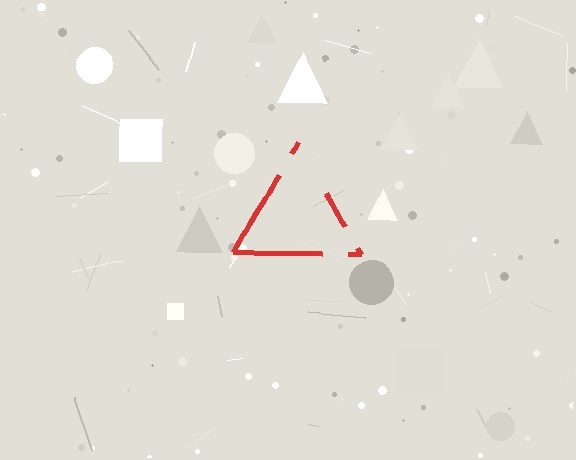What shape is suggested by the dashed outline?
The dashed outline suggests a triangle.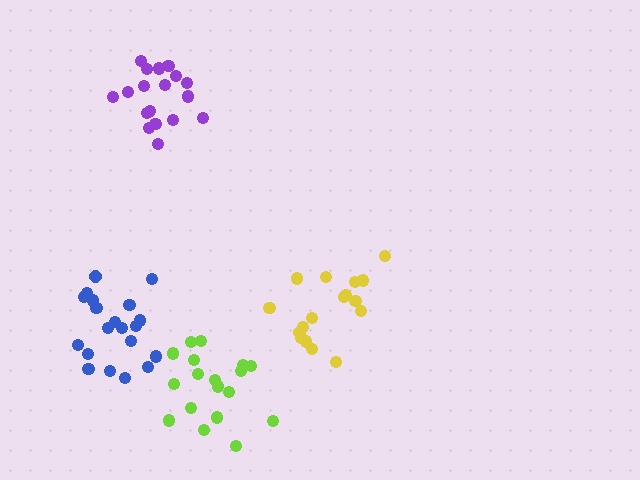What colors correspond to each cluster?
The clusters are colored: purple, blue, yellow, lime.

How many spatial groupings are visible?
There are 4 spatial groupings.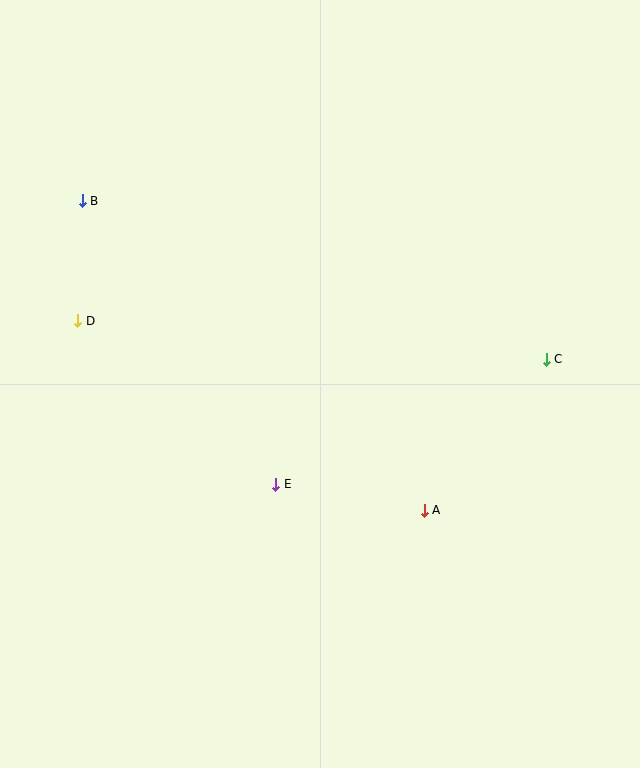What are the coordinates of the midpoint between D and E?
The midpoint between D and E is at (177, 402).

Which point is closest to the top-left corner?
Point B is closest to the top-left corner.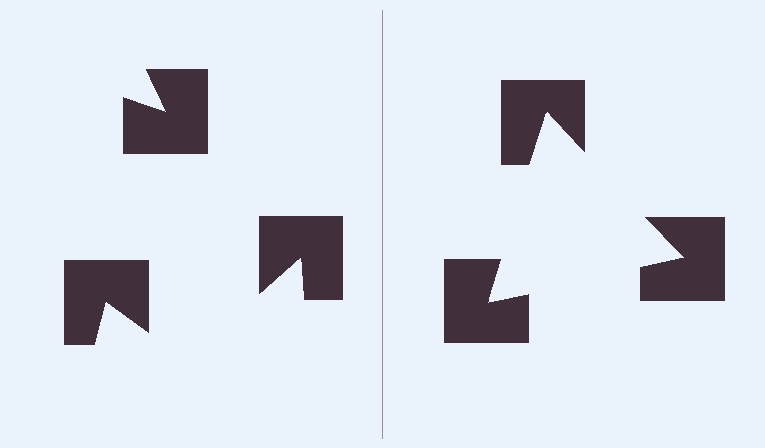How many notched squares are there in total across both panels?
6 — 3 on each side.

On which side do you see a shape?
An illusory triangle appears on the right side. On the left side the wedge cuts are rotated, so no coherent shape forms.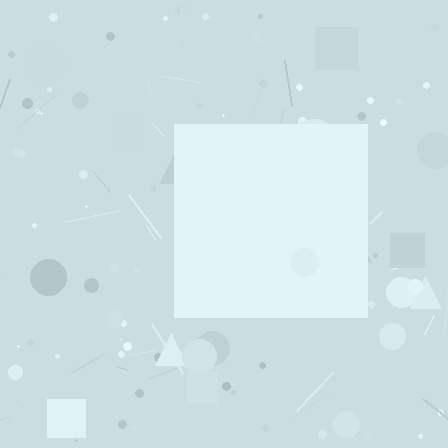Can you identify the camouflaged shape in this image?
The camouflaged shape is a square.